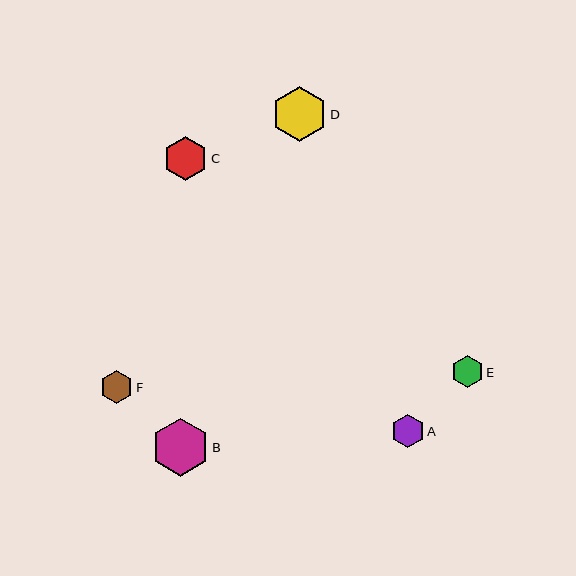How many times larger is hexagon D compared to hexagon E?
Hexagon D is approximately 1.7 times the size of hexagon E.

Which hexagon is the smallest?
Hexagon E is the smallest with a size of approximately 32 pixels.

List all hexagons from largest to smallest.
From largest to smallest: B, D, C, A, F, E.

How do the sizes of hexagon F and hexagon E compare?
Hexagon F and hexagon E are approximately the same size.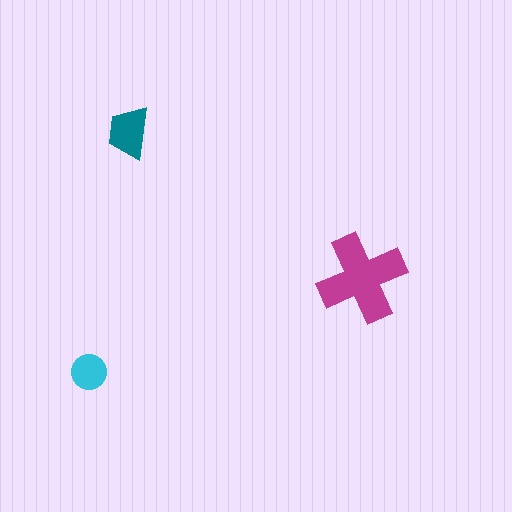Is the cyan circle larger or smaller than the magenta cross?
Smaller.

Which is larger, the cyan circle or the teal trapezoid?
The teal trapezoid.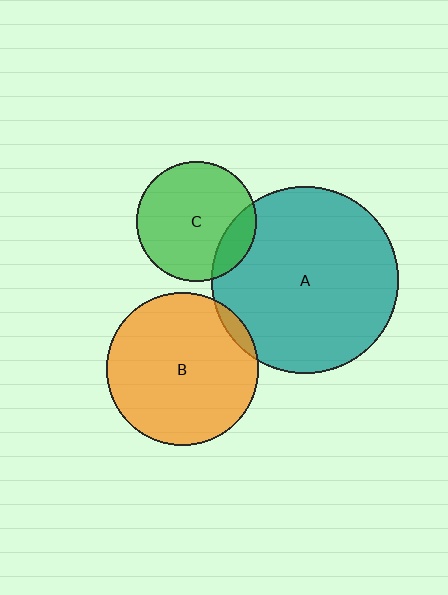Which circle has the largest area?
Circle A (teal).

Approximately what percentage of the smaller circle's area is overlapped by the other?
Approximately 5%.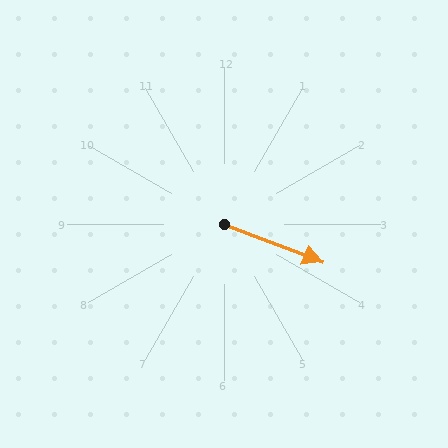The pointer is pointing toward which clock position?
Roughly 4 o'clock.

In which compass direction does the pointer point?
East.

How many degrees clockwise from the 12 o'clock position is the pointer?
Approximately 111 degrees.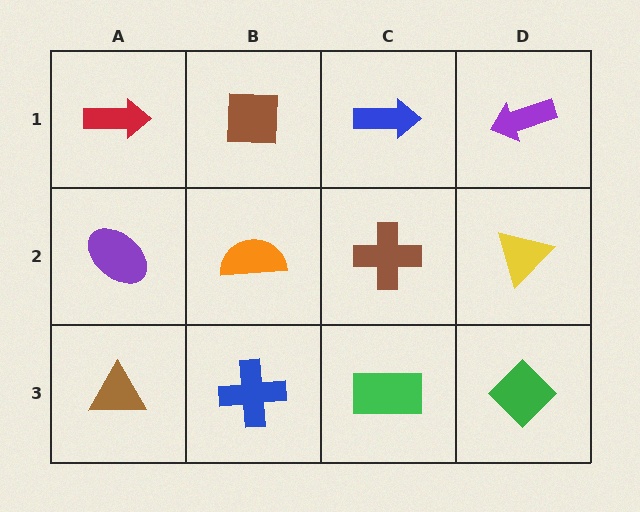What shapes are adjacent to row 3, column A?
A purple ellipse (row 2, column A), a blue cross (row 3, column B).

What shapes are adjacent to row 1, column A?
A purple ellipse (row 2, column A), a brown square (row 1, column B).